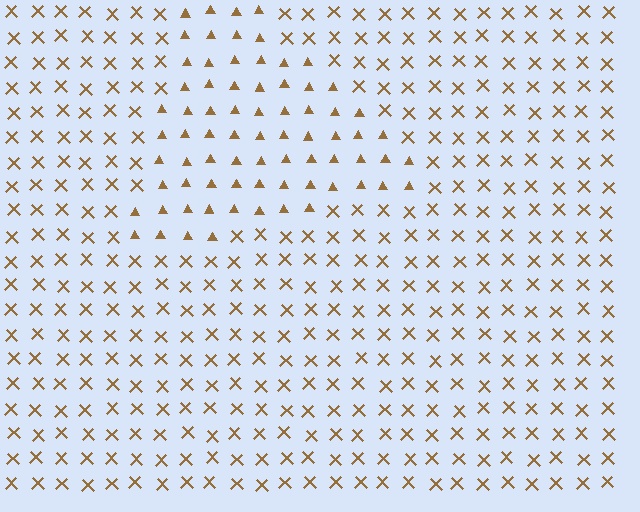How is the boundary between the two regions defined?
The boundary is defined by a change in element shape: triangles inside vs. X marks outside. All elements share the same color and spacing.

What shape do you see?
I see a triangle.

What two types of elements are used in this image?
The image uses triangles inside the triangle region and X marks outside it.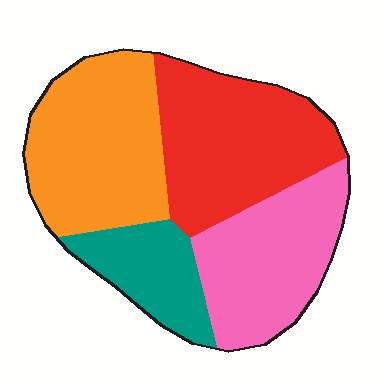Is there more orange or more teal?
Orange.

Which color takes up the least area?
Teal, at roughly 15%.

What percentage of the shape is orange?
Orange covers 30% of the shape.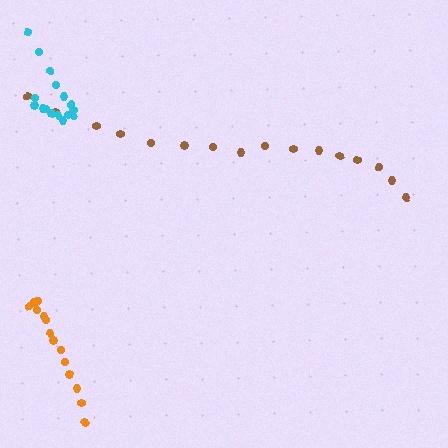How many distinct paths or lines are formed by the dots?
There are 3 distinct paths.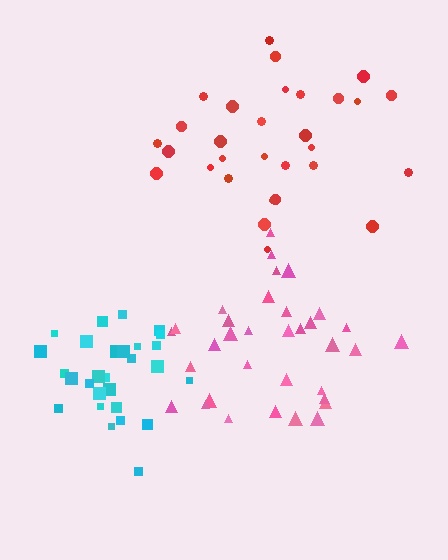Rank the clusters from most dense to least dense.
cyan, pink, red.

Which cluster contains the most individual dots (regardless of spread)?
Pink (34).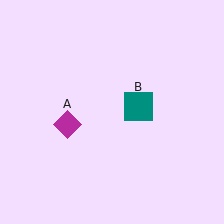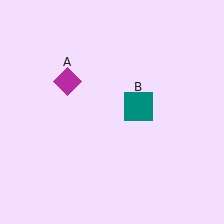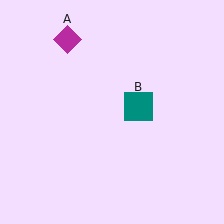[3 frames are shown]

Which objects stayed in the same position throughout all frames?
Teal square (object B) remained stationary.